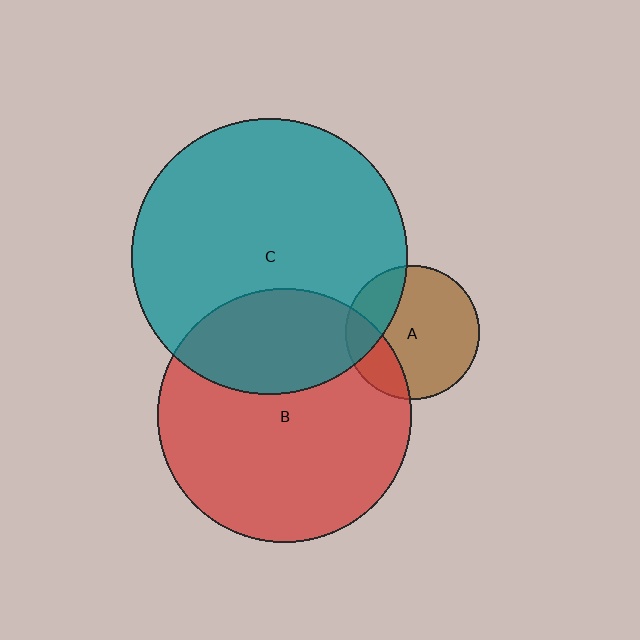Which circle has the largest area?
Circle C (teal).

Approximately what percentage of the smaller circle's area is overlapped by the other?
Approximately 25%.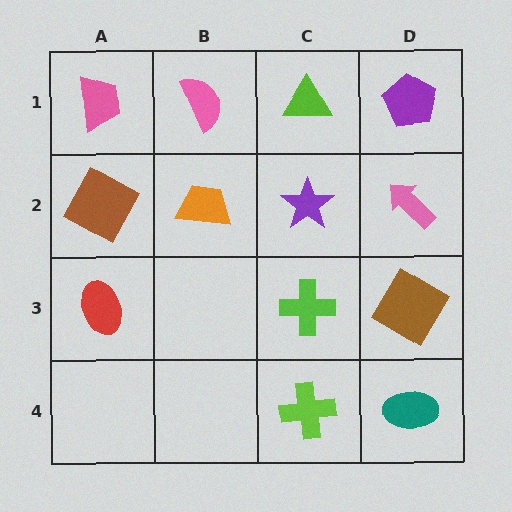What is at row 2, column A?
A brown square.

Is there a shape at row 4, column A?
No, that cell is empty.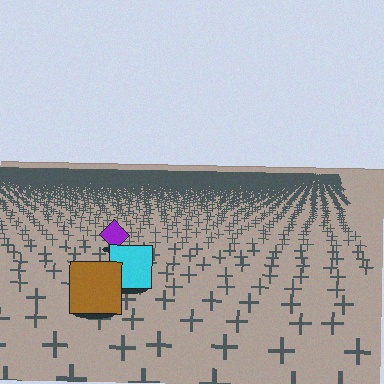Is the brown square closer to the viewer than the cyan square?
Yes. The brown square is closer — you can tell from the texture gradient: the ground texture is coarser near it.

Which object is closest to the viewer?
The brown square is closest. The texture marks near it are larger and more spread out.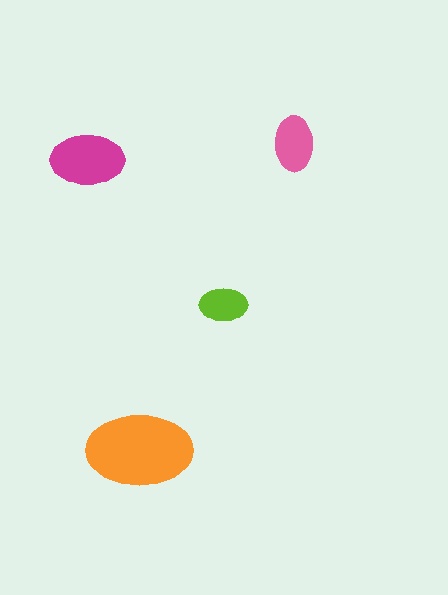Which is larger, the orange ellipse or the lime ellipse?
The orange one.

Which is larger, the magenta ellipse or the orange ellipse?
The orange one.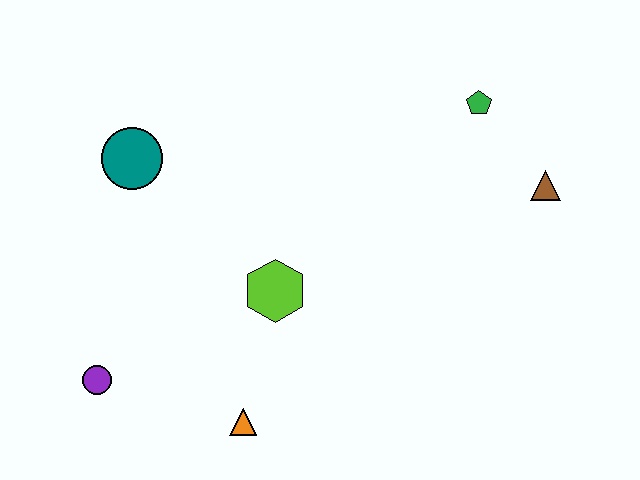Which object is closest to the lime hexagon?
The orange triangle is closest to the lime hexagon.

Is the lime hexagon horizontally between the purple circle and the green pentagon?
Yes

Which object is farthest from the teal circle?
The brown triangle is farthest from the teal circle.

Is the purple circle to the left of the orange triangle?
Yes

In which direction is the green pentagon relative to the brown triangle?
The green pentagon is above the brown triangle.